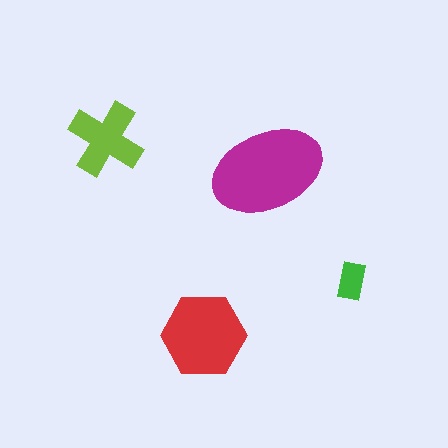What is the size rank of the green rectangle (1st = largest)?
4th.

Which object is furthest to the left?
The lime cross is leftmost.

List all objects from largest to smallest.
The magenta ellipse, the red hexagon, the lime cross, the green rectangle.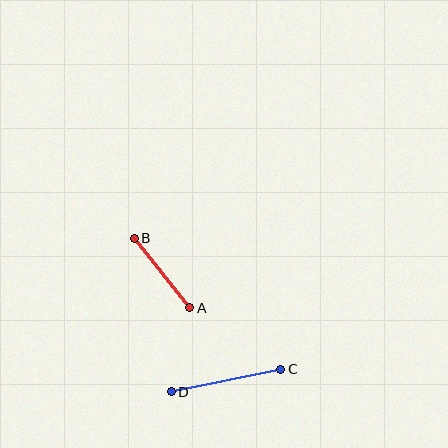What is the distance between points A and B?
The distance is approximately 89 pixels.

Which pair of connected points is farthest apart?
Points C and D are farthest apart.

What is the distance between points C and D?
The distance is approximately 112 pixels.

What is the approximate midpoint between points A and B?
The midpoint is at approximately (162, 273) pixels.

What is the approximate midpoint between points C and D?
The midpoint is at approximately (226, 380) pixels.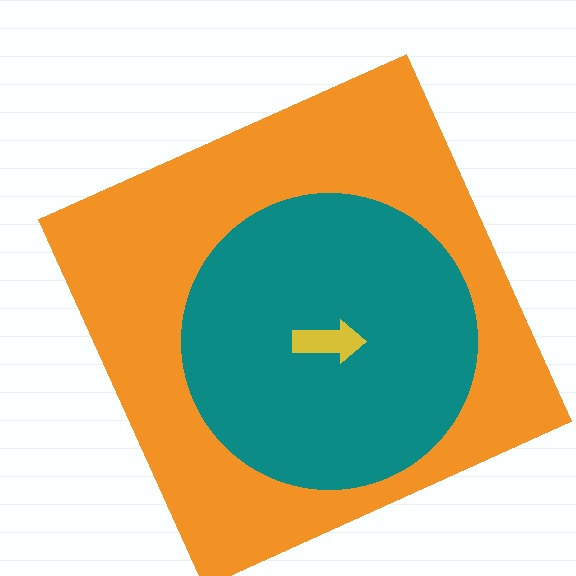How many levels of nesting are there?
3.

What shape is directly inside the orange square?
The teal circle.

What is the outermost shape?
The orange square.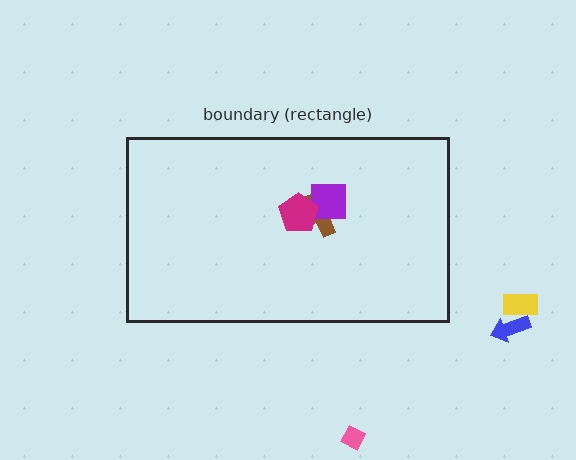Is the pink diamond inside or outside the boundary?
Outside.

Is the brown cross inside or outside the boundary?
Inside.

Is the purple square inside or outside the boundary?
Inside.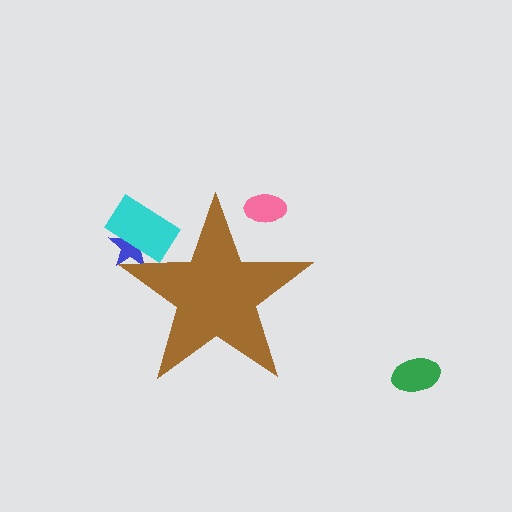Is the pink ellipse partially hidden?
Yes, the pink ellipse is partially hidden behind the brown star.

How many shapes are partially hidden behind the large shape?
3 shapes are partially hidden.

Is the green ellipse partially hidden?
No, the green ellipse is fully visible.